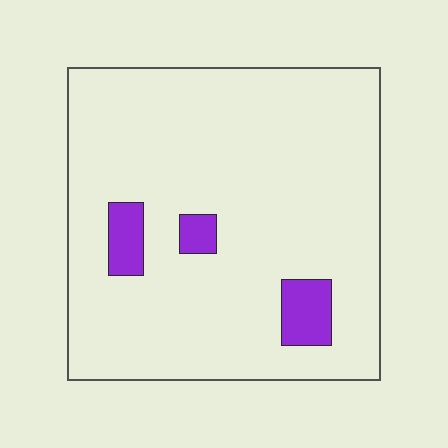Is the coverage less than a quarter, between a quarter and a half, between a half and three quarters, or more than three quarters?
Less than a quarter.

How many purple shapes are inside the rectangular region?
3.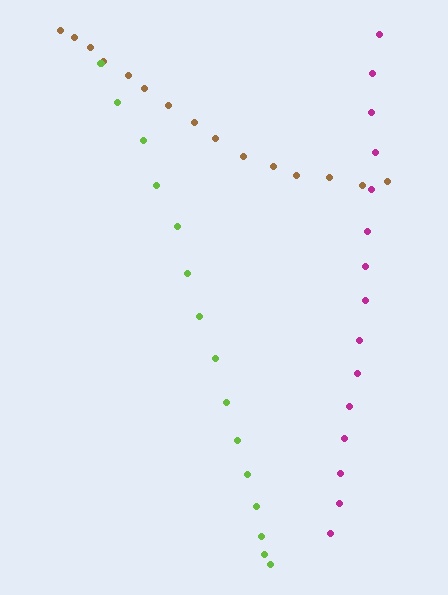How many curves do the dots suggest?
There are 3 distinct paths.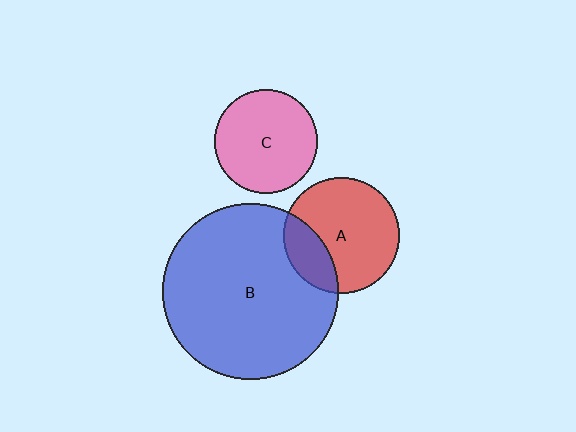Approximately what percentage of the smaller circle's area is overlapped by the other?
Approximately 25%.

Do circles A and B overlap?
Yes.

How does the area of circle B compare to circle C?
Approximately 2.9 times.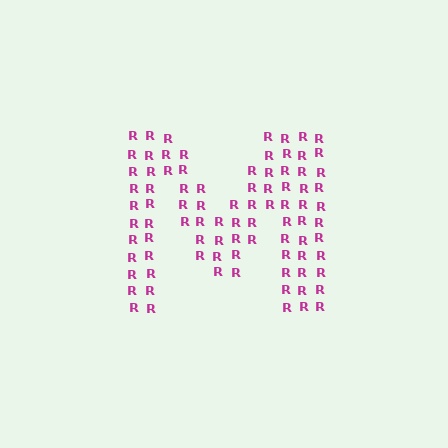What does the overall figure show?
The overall figure shows the letter M.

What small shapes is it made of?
It is made of small letter R's.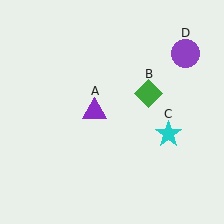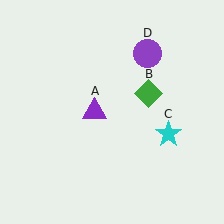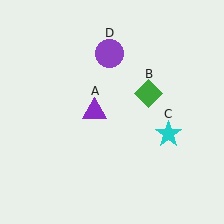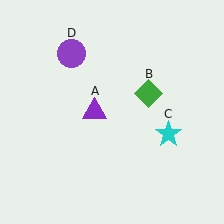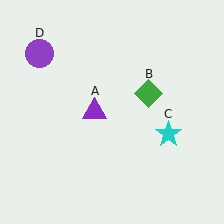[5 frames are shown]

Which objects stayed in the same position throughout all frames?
Purple triangle (object A) and green diamond (object B) and cyan star (object C) remained stationary.